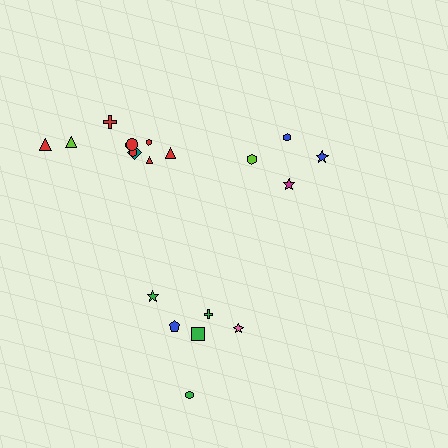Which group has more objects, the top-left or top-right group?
The top-left group.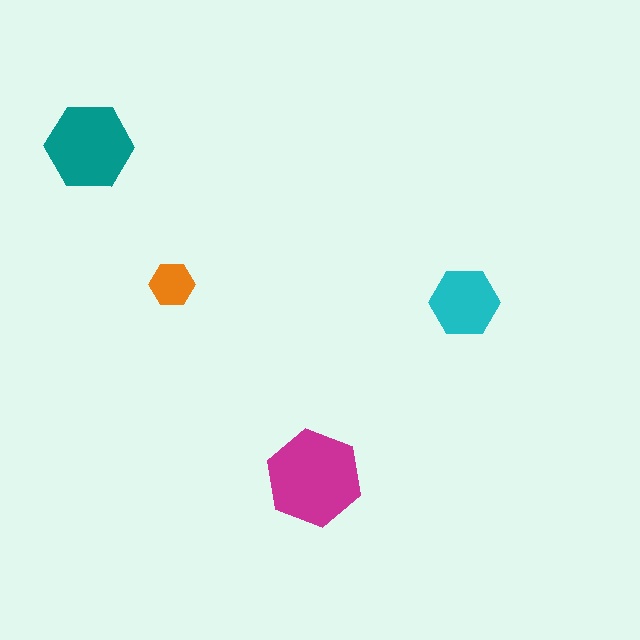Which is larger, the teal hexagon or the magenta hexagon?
The magenta one.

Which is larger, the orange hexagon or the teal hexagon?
The teal one.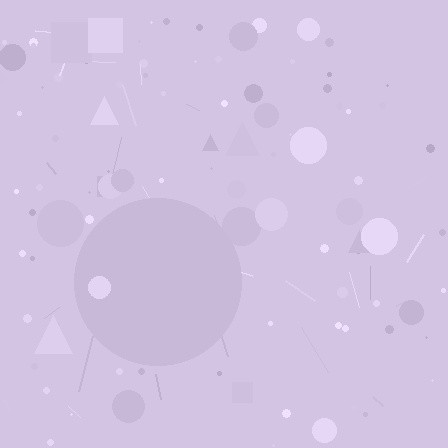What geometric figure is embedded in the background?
A circle is embedded in the background.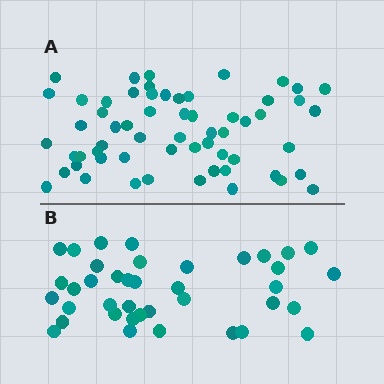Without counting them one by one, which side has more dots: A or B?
Region A (the top region) has more dots.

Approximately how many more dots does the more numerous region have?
Region A has approximately 20 more dots than region B.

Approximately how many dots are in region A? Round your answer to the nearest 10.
About 60 dots.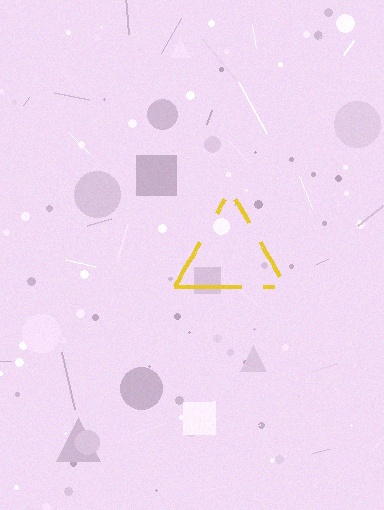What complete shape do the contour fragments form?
The contour fragments form a triangle.